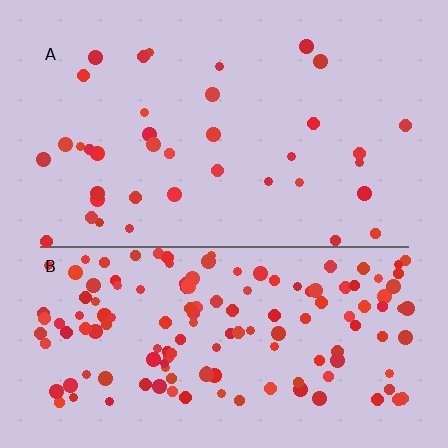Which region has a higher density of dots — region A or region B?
B (the bottom).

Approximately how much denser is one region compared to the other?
Approximately 3.9× — region B over region A.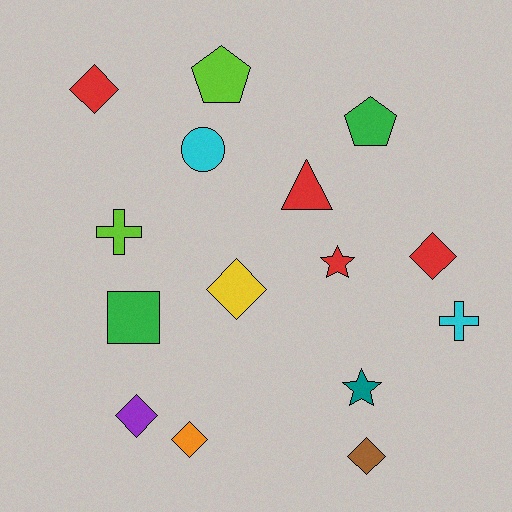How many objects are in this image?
There are 15 objects.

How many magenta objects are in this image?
There are no magenta objects.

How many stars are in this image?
There are 2 stars.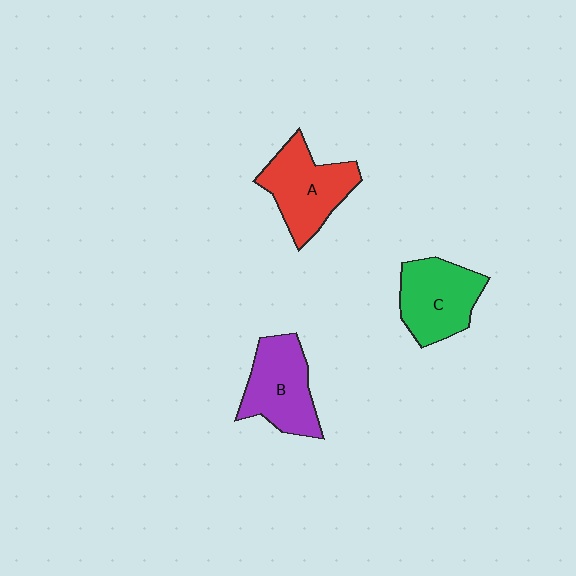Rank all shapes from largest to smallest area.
From largest to smallest: A (red), B (purple), C (green).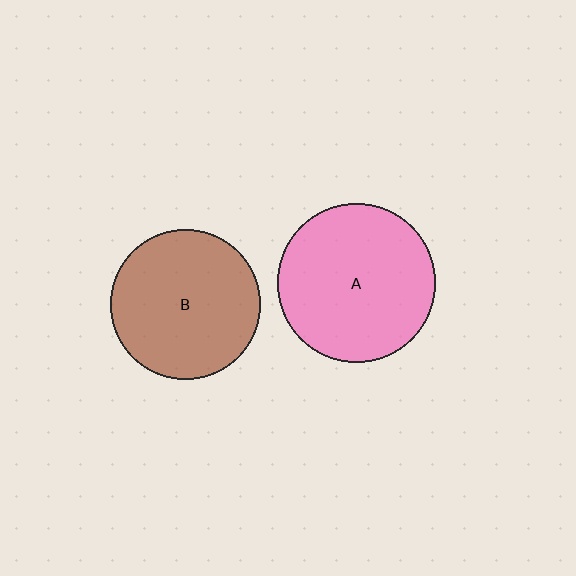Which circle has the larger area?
Circle A (pink).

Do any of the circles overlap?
No, none of the circles overlap.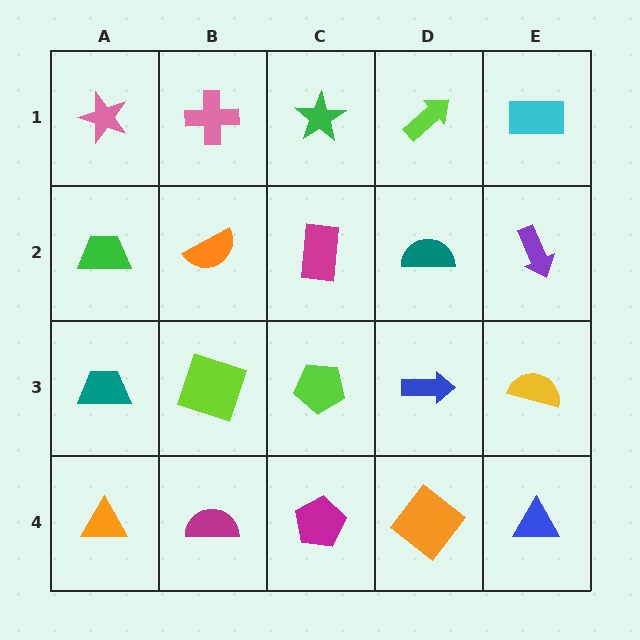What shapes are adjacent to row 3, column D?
A teal semicircle (row 2, column D), an orange diamond (row 4, column D), a lime pentagon (row 3, column C), a yellow semicircle (row 3, column E).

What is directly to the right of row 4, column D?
A blue triangle.